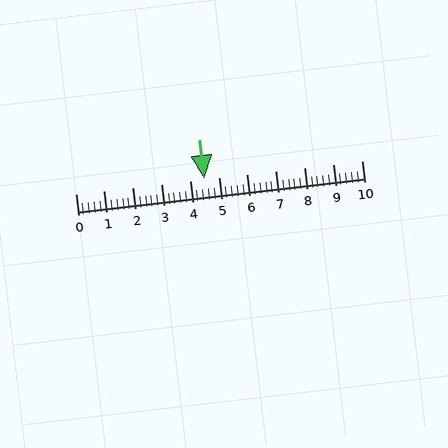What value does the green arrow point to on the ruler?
The green arrow points to approximately 4.5.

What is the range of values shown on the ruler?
The ruler shows values from 0 to 10.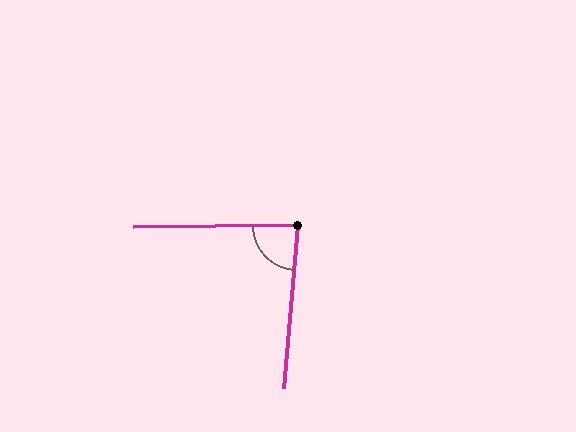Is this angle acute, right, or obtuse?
It is acute.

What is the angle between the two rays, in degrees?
Approximately 84 degrees.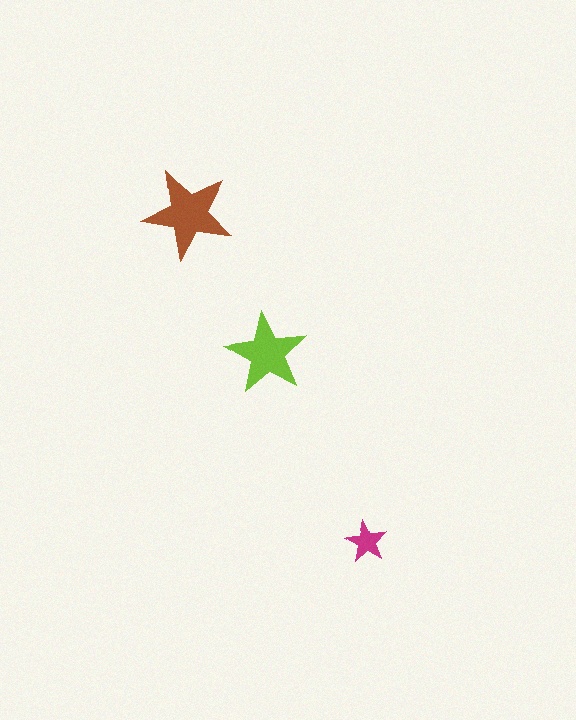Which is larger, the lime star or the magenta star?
The lime one.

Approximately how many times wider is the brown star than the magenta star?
About 2 times wider.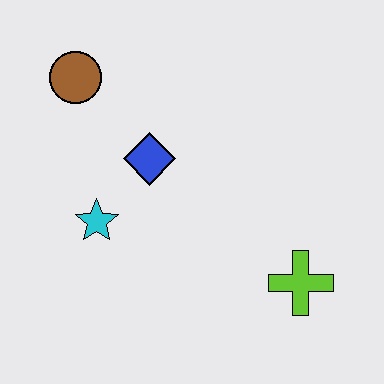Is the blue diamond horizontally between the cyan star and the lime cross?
Yes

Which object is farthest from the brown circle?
The lime cross is farthest from the brown circle.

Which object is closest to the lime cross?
The blue diamond is closest to the lime cross.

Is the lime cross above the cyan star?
No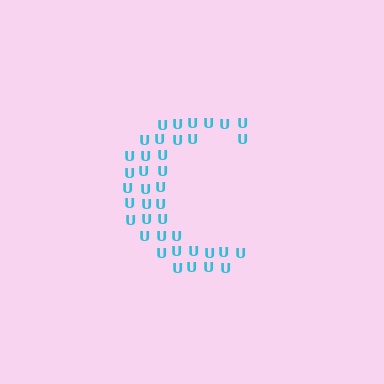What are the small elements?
The small elements are letter U's.